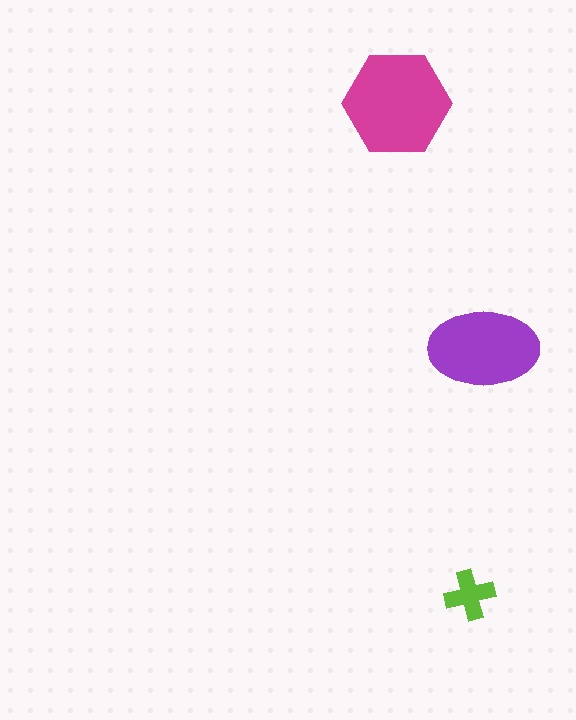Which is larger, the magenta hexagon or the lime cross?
The magenta hexagon.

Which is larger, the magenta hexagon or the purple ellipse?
The magenta hexagon.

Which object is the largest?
The magenta hexagon.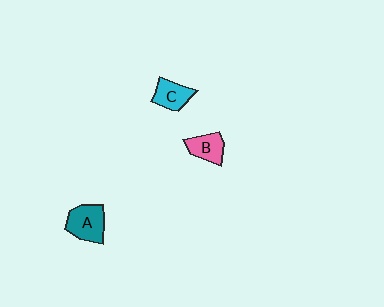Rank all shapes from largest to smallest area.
From largest to smallest: A (teal), C (cyan), B (pink).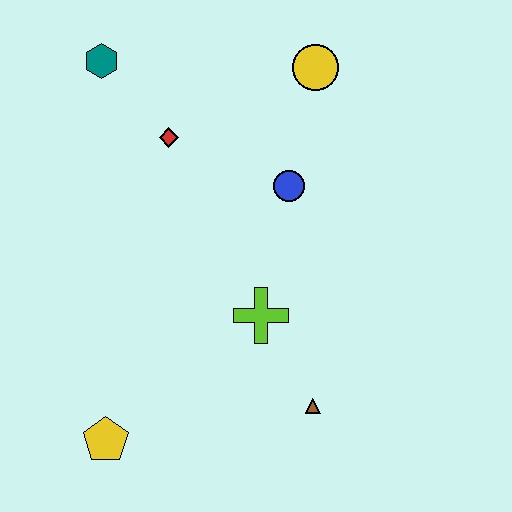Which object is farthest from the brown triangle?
The teal hexagon is farthest from the brown triangle.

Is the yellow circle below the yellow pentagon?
No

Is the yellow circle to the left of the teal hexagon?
No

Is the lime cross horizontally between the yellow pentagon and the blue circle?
Yes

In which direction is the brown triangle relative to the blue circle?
The brown triangle is below the blue circle.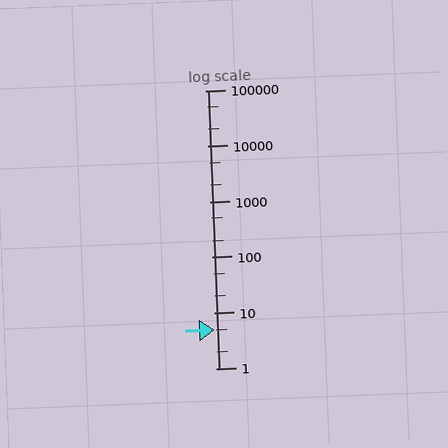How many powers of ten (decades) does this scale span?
The scale spans 5 decades, from 1 to 100000.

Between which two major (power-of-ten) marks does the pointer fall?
The pointer is between 1 and 10.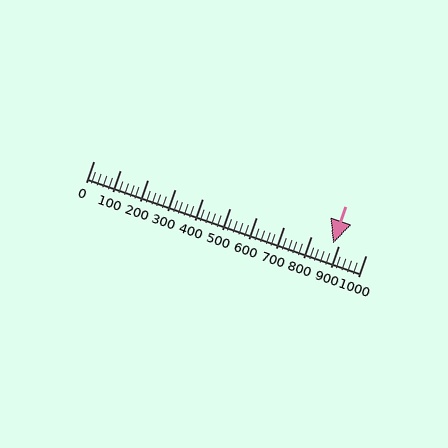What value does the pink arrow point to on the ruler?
The pink arrow points to approximately 880.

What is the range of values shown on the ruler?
The ruler shows values from 0 to 1000.